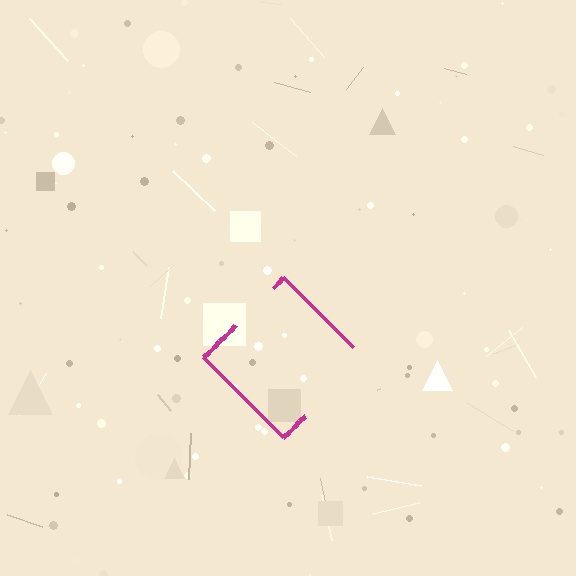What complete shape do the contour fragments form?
The contour fragments form a diamond.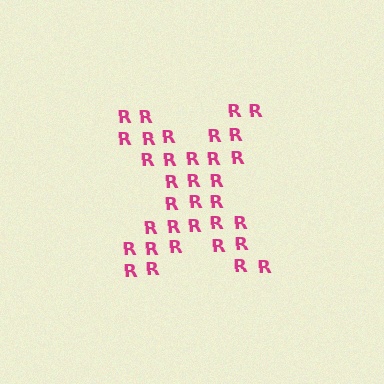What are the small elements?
The small elements are letter R's.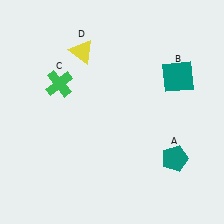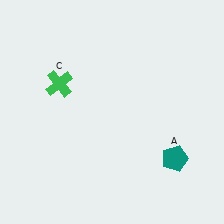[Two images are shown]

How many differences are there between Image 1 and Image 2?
There are 2 differences between the two images.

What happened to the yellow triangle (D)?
The yellow triangle (D) was removed in Image 2. It was in the top-left area of Image 1.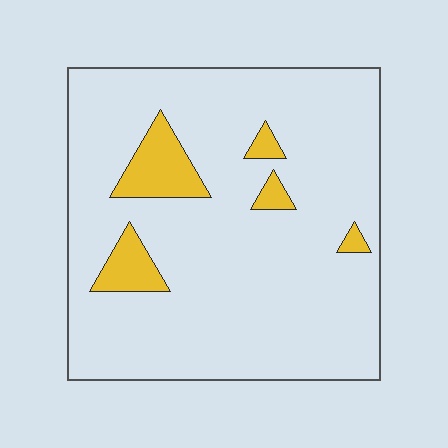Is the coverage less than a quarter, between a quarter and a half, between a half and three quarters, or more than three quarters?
Less than a quarter.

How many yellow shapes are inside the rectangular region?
5.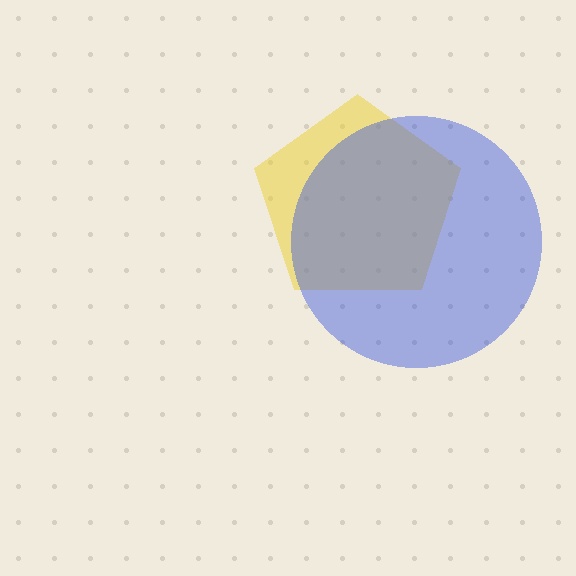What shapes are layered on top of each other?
The layered shapes are: a yellow pentagon, a blue circle.